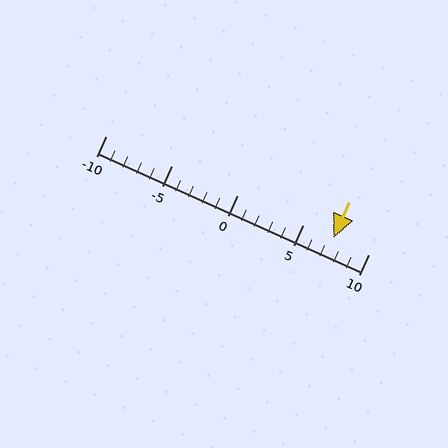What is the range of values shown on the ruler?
The ruler shows values from -10 to 10.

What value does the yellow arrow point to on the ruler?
The yellow arrow points to approximately 7.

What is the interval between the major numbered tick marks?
The major tick marks are spaced 5 units apart.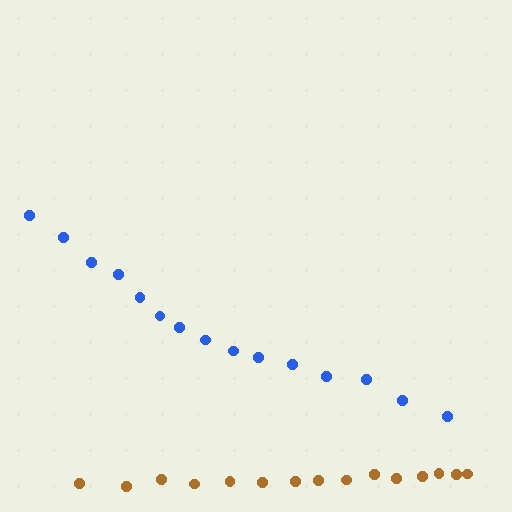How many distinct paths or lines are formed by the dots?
There are 2 distinct paths.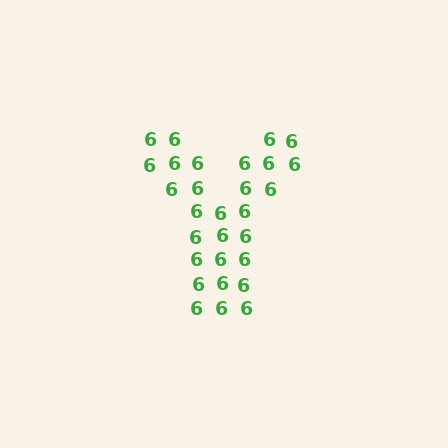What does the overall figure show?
The overall figure shows the letter Y.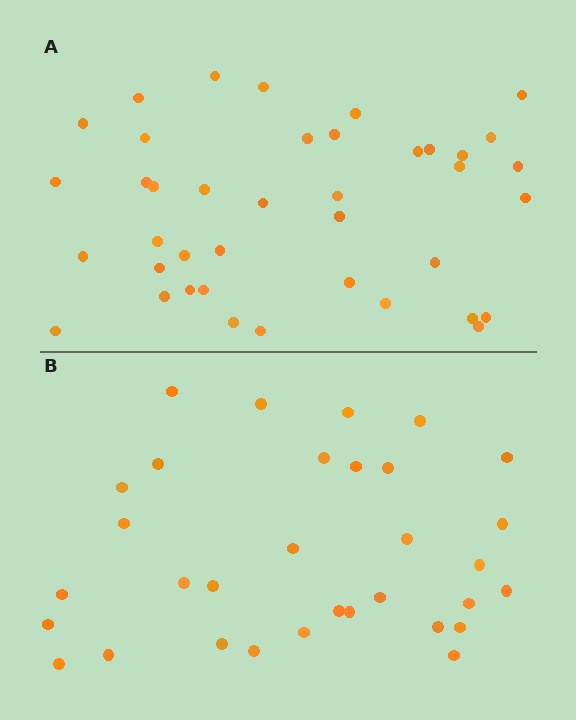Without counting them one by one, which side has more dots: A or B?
Region A (the top region) has more dots.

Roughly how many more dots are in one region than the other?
Region A has roughly 8 or so more dots than region B.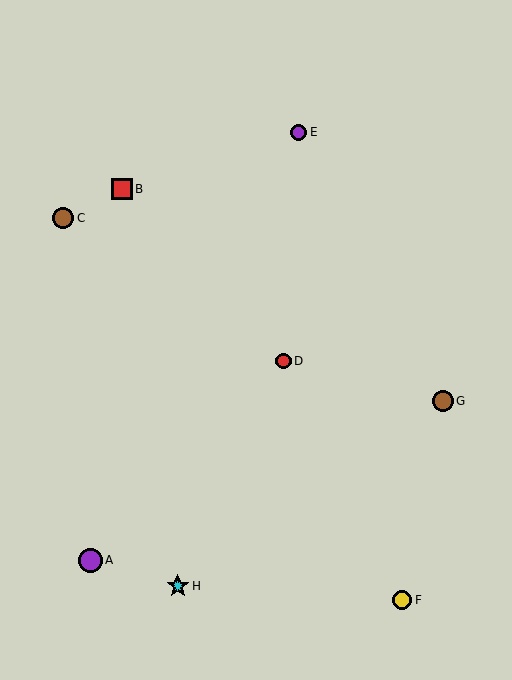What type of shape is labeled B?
Shape B is a red square.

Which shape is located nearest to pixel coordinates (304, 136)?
The purple circle (labeled E) at (299, 132) is nearest to that location.